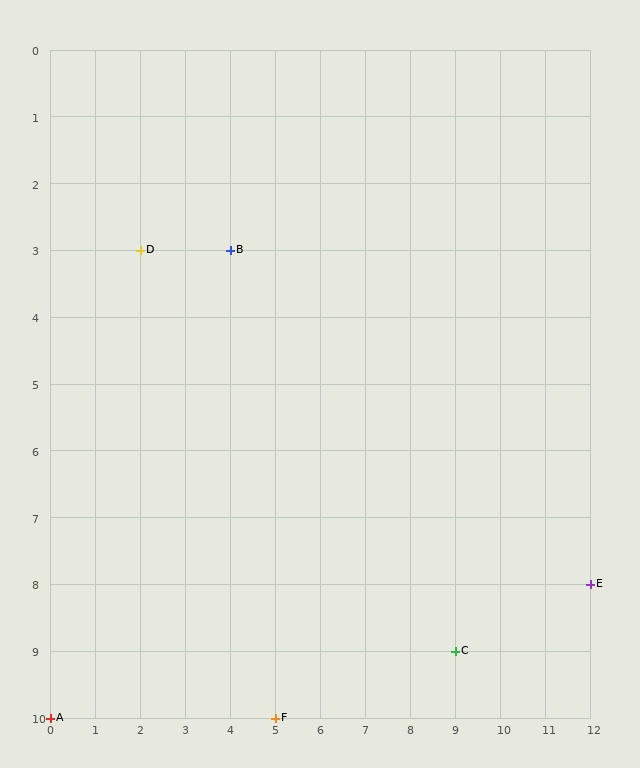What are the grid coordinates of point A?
Point A is at grid coordinates (0, 10).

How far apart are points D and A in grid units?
Points D and A are 2 columns and 7 rows apart (about 7.3 grid units diagonally).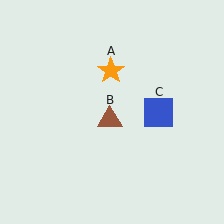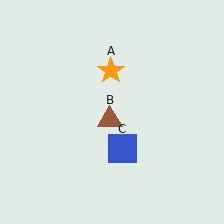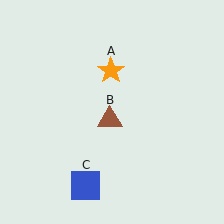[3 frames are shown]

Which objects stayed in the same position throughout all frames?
Orange star (object A) and brown triangle (object B) remained stationary.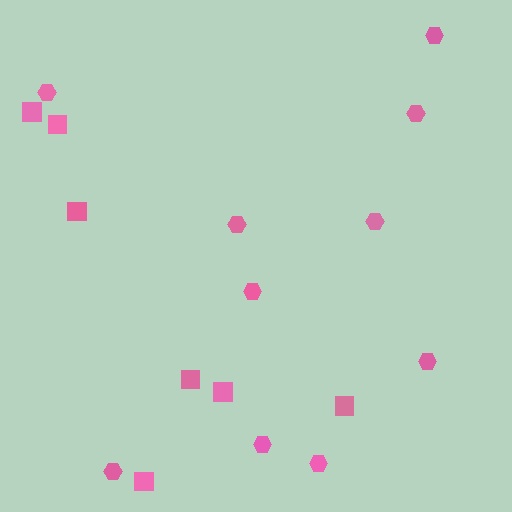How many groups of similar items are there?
There are 2 groups: one group of hexagons (10) and one group of squares (7).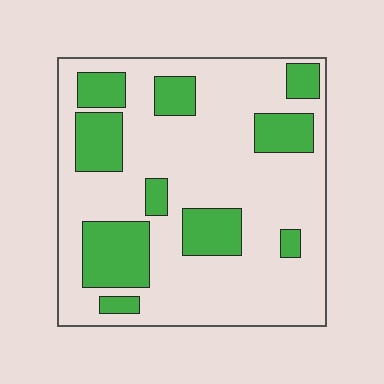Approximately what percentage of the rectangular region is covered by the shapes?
Approximately 25%.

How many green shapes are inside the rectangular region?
10.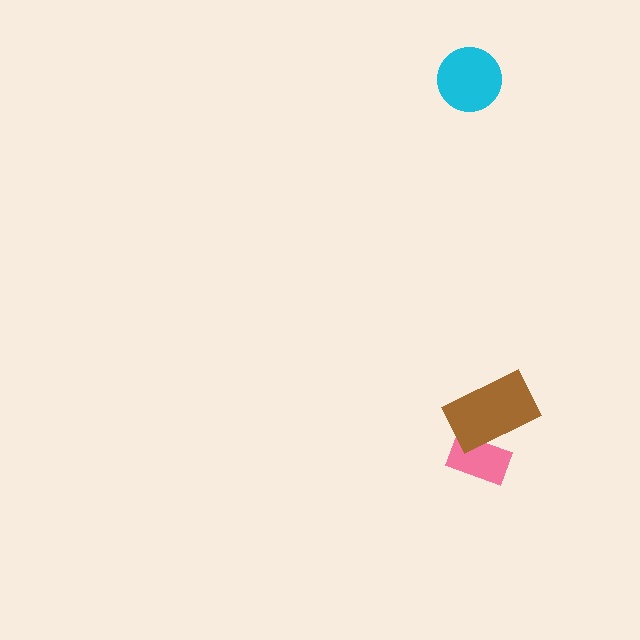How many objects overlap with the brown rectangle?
1 object overlaps with the brown rectangle.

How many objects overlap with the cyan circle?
0 objects overlap with the cyan circle.